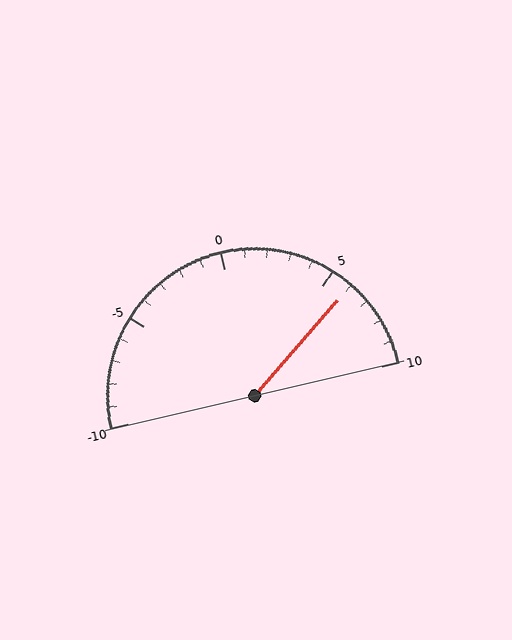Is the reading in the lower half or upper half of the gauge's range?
The reading is in the upper half of the range (-10 to 10).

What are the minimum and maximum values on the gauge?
The gauge ranges from -10 to 10.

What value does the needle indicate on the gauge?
The needle indicates approximately 6.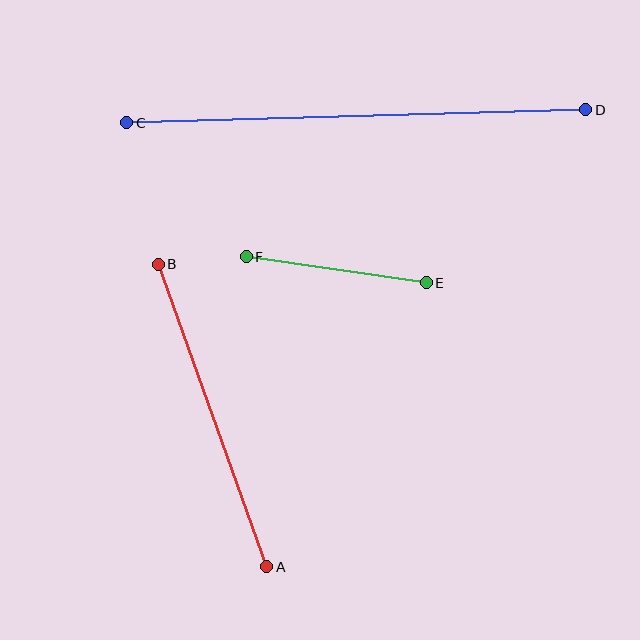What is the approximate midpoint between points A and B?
The midpoint is at approximately (212, 416) pixels.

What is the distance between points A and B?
The distance is approximately 322 pixels.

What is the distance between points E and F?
The distance is approximately 182 pixels.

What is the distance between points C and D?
The distance is approximately 459 pixels.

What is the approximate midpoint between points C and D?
The midpoint is at approximately (356, 116) pixels.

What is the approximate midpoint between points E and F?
The midpoint is at approximately (336, 270) pixels.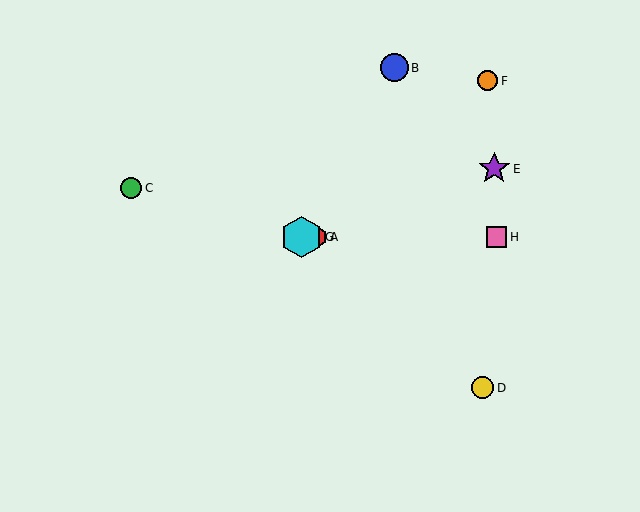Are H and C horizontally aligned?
No, H is at y≈237 and C is at y≈188.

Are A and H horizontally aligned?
Yes, both are at y≈237.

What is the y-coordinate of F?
Object F is at y≈81.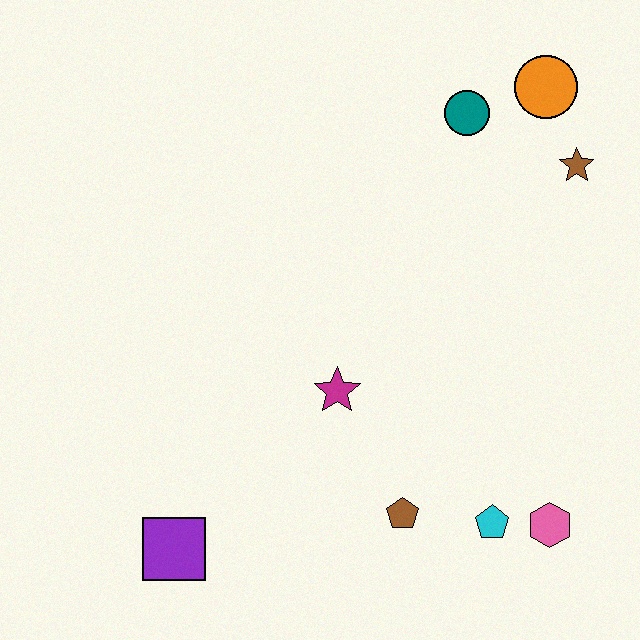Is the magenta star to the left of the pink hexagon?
Yes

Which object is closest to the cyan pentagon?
The pink hexagon is closest to the cyan pentagon.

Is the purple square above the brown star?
No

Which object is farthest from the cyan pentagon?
The orange circle is farthest from the cyan pentagon.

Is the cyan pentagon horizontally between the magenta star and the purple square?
No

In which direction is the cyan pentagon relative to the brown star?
The cyan pentagon is below the brown star.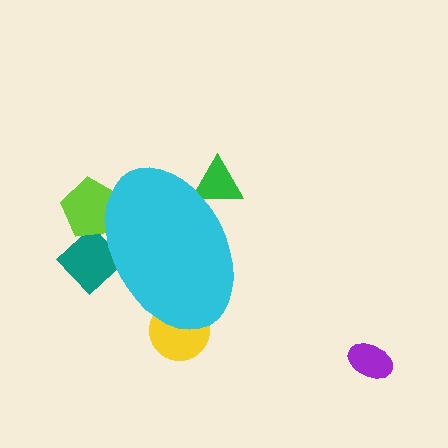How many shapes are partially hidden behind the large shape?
4 shapes are partially hidden.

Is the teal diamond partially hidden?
Yes, the teal diamond is partially hidden behind the cyan ellipse.